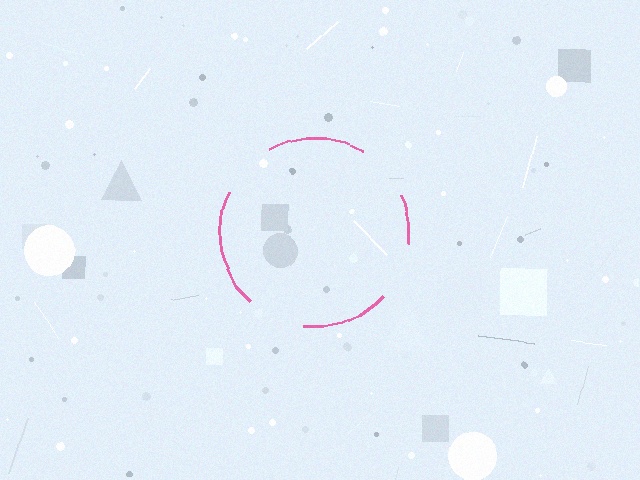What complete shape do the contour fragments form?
The contour fragments form a circle.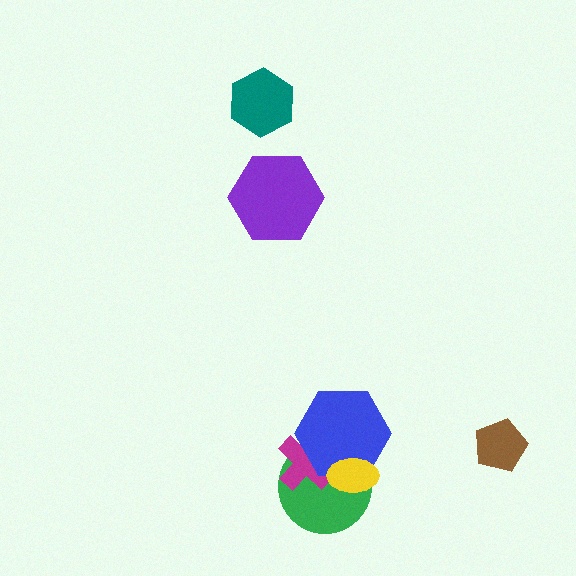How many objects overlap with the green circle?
3 objects overlap with the green circle.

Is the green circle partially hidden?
Yes, it is partially covered by another shape.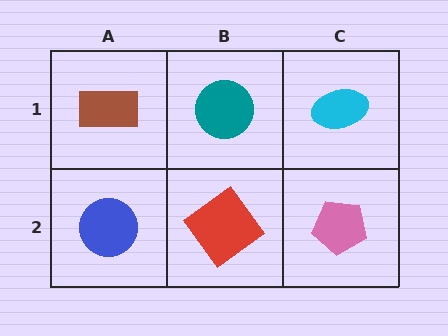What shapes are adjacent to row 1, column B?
A red diamond (row 2, column B), a brown rectangle (row 1, column A), a cyan ellipse (row 1, column C).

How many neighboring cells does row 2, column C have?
2.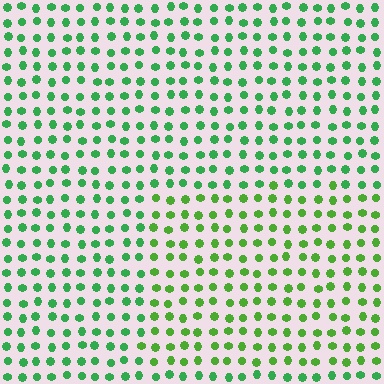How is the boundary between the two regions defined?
The boundary is defined purely by a slight shift in hue (about 26 degrees). Spacing, size, and orientation are identical on both sides.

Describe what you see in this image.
The image is filled with small green elements in a uniform arrangement. A rectangle-shaped region is visible where the elements are tinted to a slightly different hue, forming a subtle color boundary.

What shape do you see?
I see a rectangle.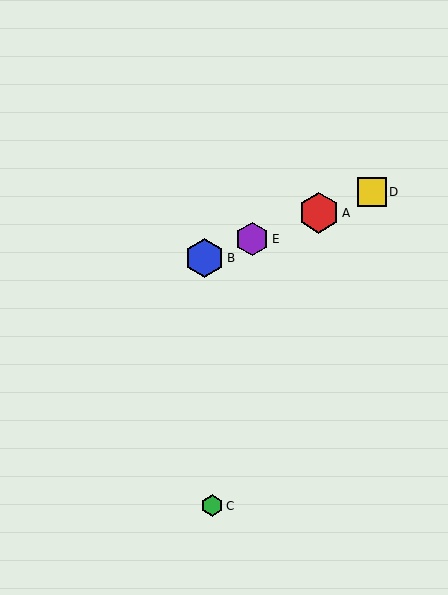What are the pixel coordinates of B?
Object B is at (205, 258).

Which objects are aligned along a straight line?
Objects A, B, D, E are aligned along a straight line.